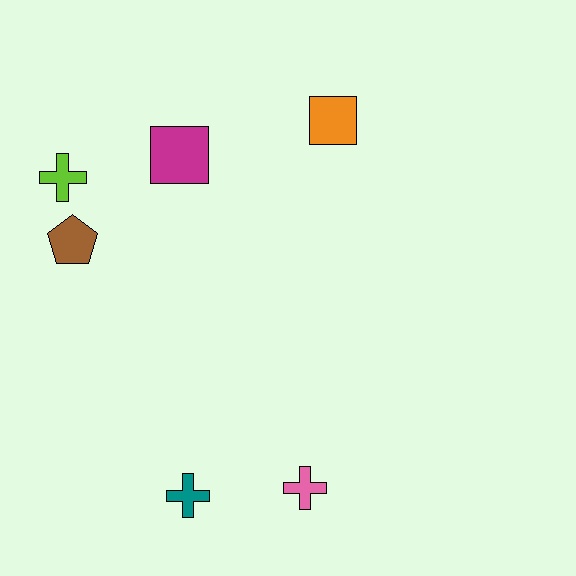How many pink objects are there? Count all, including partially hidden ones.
There is 1 pink object.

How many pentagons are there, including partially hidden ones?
There is 1 pentagon.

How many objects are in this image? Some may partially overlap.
There are 6 objects.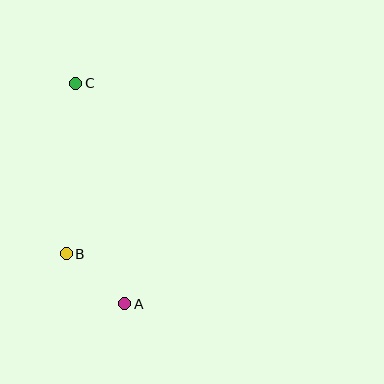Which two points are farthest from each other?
Points A and C are farthest from each other.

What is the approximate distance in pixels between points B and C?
The distance between B and C is approximately 171 pixels.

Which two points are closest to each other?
Points A and B are closest to each other.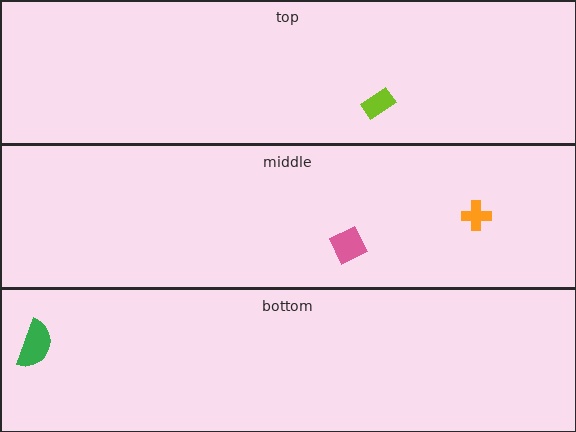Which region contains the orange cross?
The middle region.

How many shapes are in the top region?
1.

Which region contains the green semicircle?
The bottom region.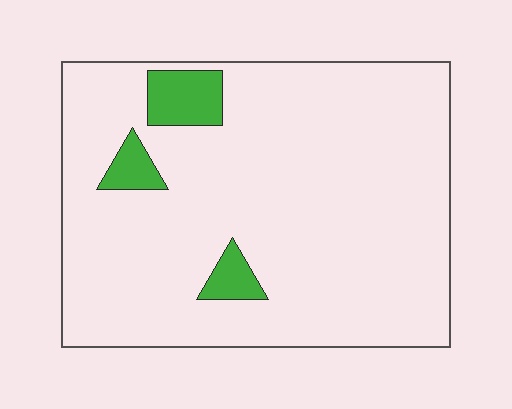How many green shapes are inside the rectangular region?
3.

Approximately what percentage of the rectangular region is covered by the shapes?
Approximately 10%.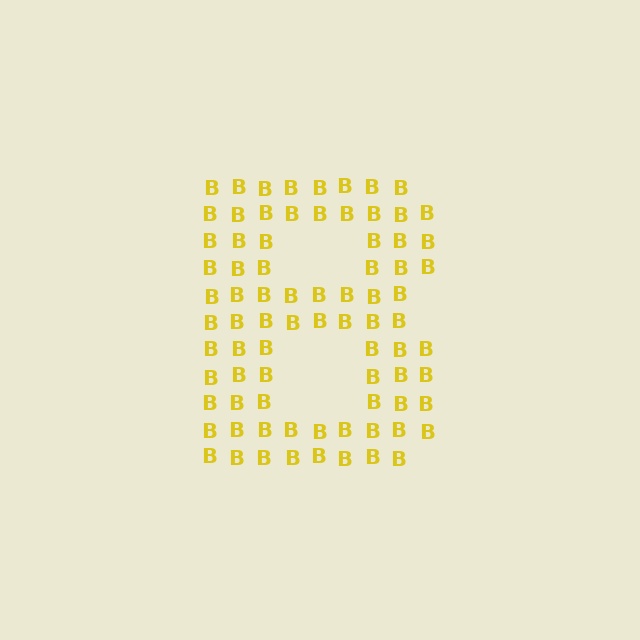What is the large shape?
The large shape is the letter B.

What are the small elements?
The small elements are letter B's.